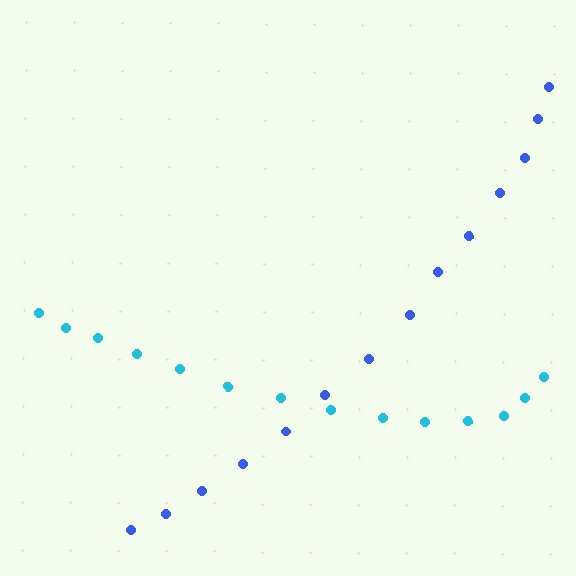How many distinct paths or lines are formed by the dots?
There are 2 distinct paths.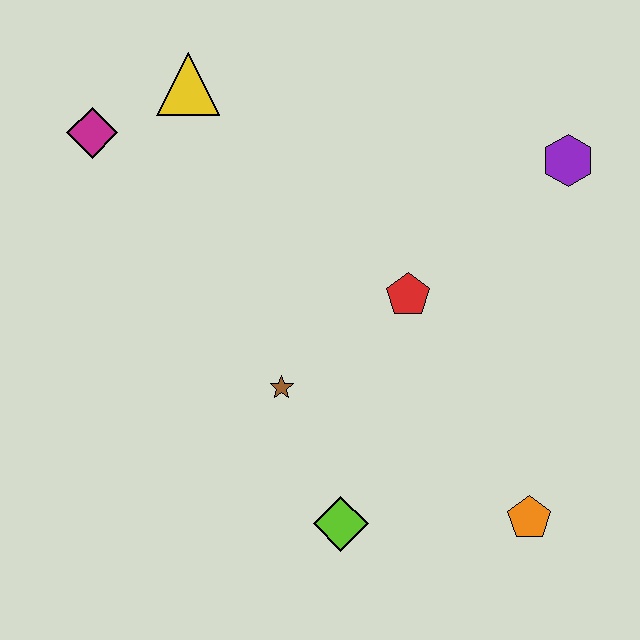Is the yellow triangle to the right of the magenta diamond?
Yes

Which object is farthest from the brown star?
The purple hexagon is farthest from the brown star.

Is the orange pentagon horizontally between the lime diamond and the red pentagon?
No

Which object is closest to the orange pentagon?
The lime diamond is closest to the orange pentagon.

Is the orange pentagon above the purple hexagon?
No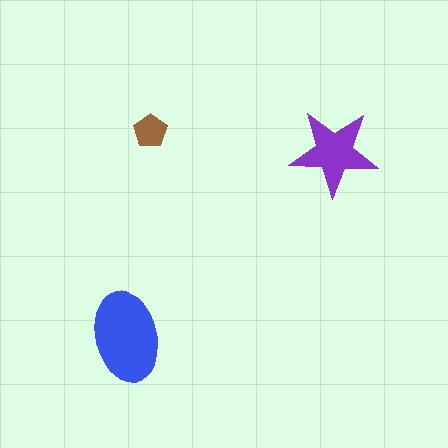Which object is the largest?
The blue ellipse.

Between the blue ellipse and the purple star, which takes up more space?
The blue ellipse.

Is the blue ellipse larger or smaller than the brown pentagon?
Larger.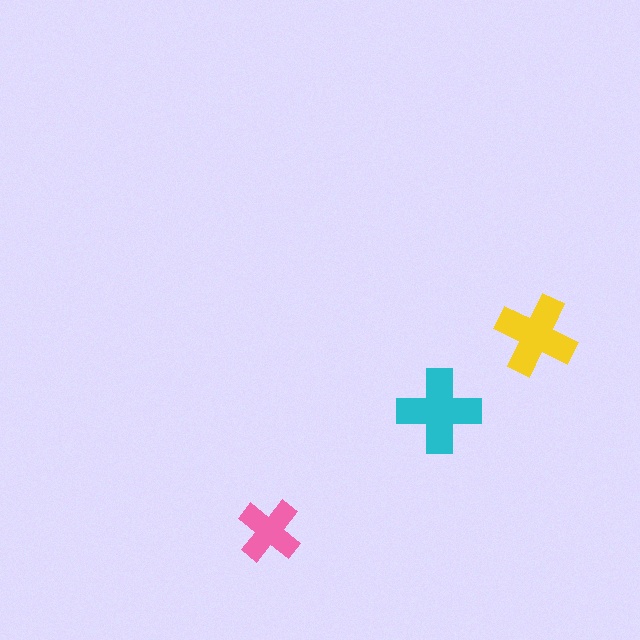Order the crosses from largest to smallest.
the cyan one, the yellow one, the pink one.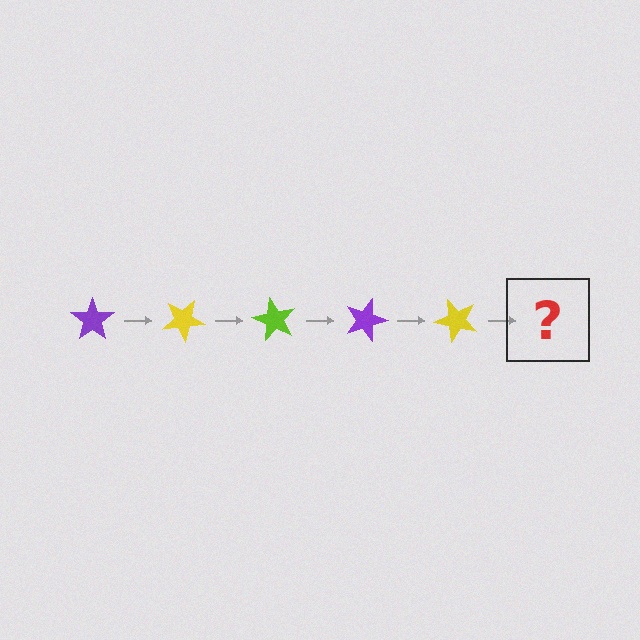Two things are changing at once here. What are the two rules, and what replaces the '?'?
The two rules are that it rotates 30 degrees each step and the color cycles through purple, yellow, and lime. The '?' should be a lime star, rotated 150 degrees from the start.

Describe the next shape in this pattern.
It should be a lime star, rotated 150 degrees from the start.